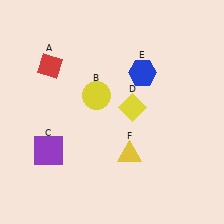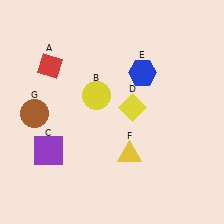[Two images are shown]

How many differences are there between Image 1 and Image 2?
There is 1 difference between the two images.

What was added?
A brown circle (G) was added in Image 2.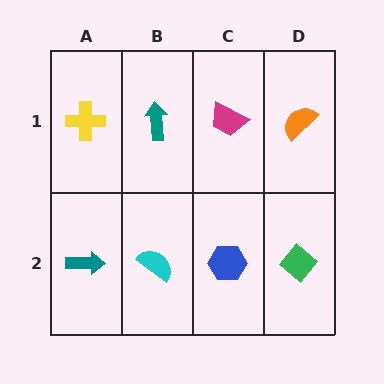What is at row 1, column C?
A magenta trapezoid.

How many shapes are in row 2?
4 shapes.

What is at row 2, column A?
A teal arrow.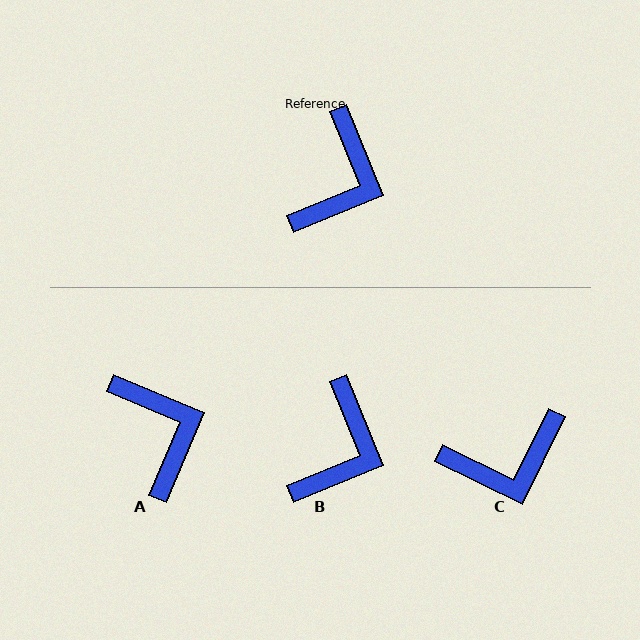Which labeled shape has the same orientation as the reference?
B.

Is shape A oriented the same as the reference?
No, it is off by about 45 degrees.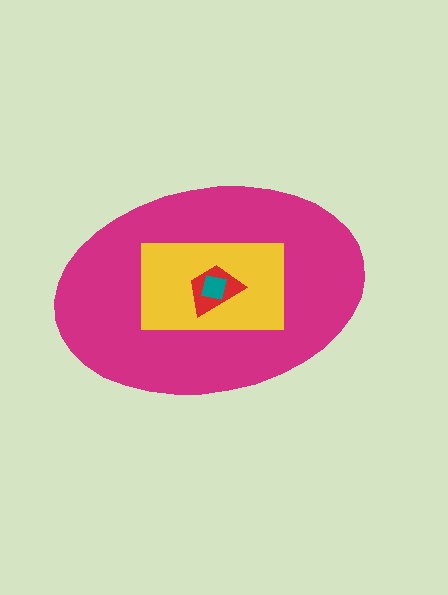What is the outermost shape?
The magenta ellipse.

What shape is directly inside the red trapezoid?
The teal square.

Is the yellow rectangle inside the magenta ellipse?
Yes.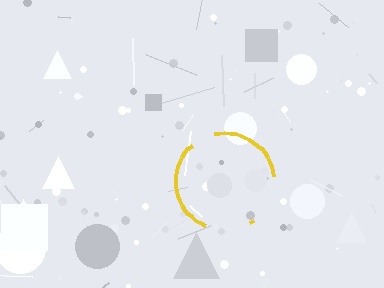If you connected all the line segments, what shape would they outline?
They would outline a circle.